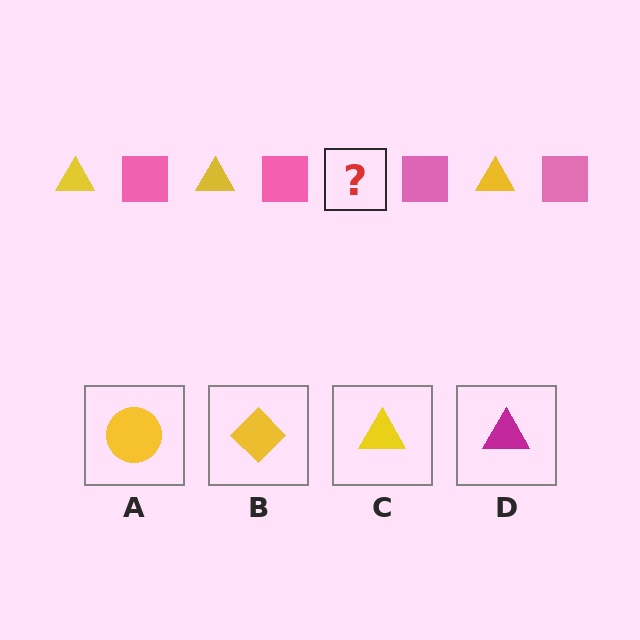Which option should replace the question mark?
Option C.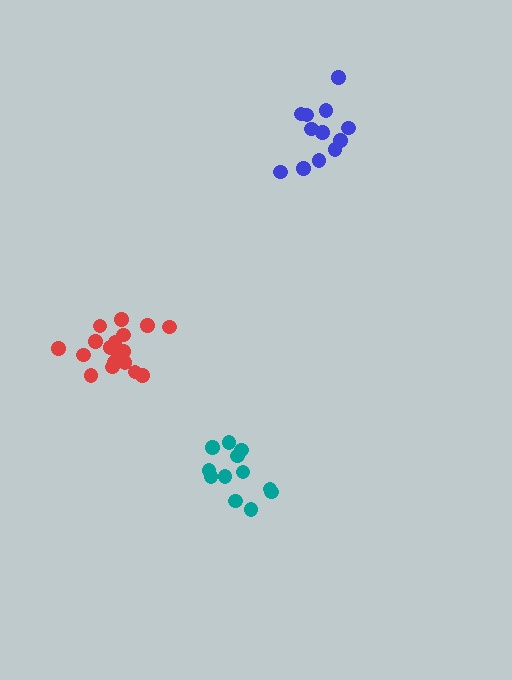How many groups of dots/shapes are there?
There are 3 groups.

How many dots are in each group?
Group 1: 18 dots, Group 2: 12 dots, Group 3: 12 dots (42 total).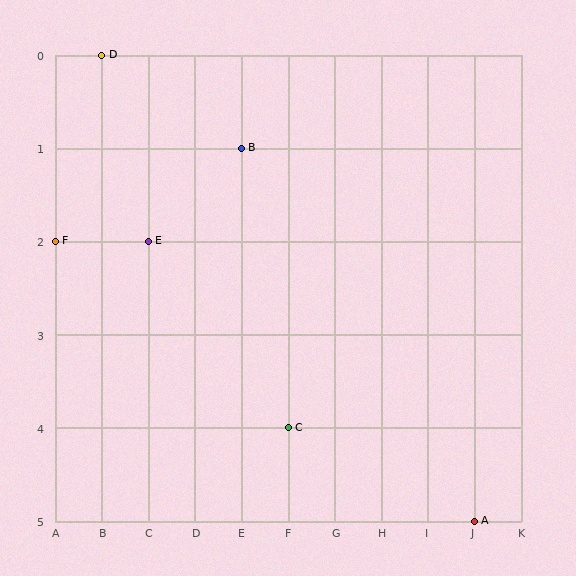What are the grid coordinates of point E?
Point E is at grid coordinates (C, 2).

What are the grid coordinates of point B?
Point B is at grid coordinates (E, 1).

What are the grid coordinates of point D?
Point D is at grid coordinates (B, 0).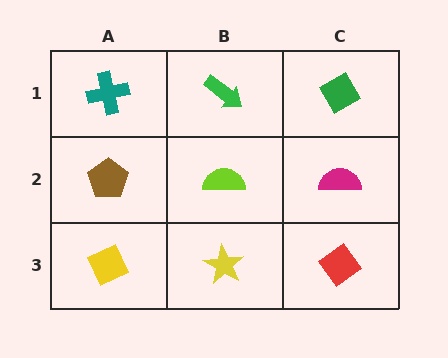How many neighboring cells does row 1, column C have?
2.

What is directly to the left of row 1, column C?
A green arrow.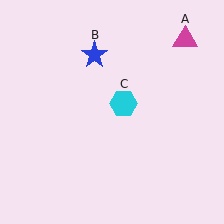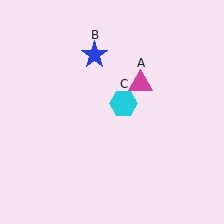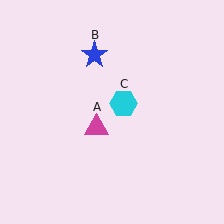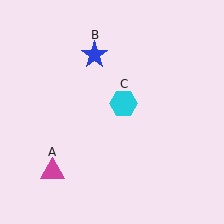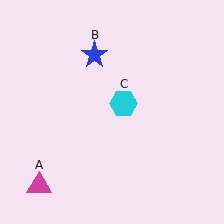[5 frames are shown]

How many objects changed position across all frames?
1 object changed position: magenta triangle (object A).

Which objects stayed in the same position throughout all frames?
Blue star (object B) and cyan hexagon (object C) remained stationary.